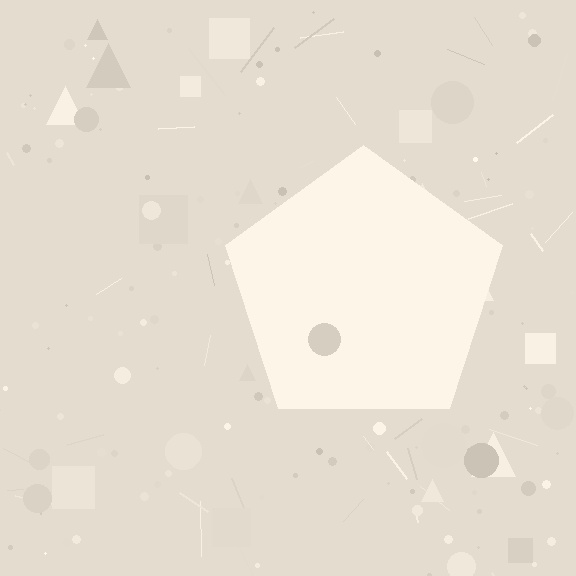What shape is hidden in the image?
A pentagon is hidden in the image.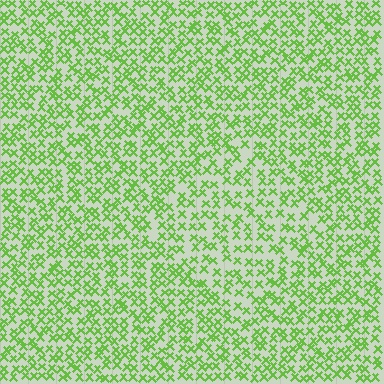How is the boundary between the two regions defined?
The boundary is defined by a change in element density (approximately 1.4x ratio). All elements are the same color, size, and shape.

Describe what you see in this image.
The image contains small lime elements arranged at two different densities. A diamond-shaped region is visible where the elements are less densely packed than the surrounding area.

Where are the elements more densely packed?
The elements are more densely packed outside the diamond boundary.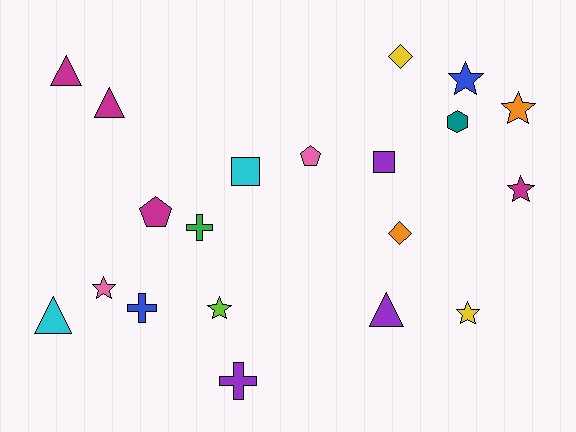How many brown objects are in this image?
There are no brown objects.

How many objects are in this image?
There are 20 objects.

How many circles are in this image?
There are no circles.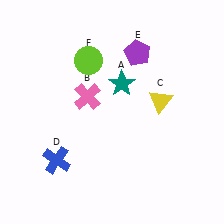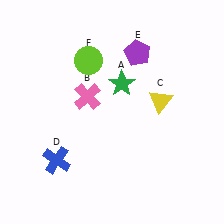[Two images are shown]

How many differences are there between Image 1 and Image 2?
There is 1 difference between the two images.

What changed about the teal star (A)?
In Image 1, A is teal. In Image 2, it changed to green.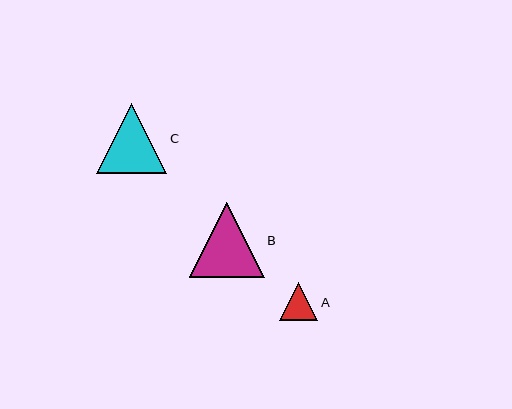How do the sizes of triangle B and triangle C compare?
Triangle B and triangle C are approximately the same size.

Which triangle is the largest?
Triangle B is the largest with a size of approximately 74 pixels.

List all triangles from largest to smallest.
From largest to smallest: B, C, A.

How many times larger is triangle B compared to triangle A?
Triangle B is approximately 2.0 times the size of triangle A.